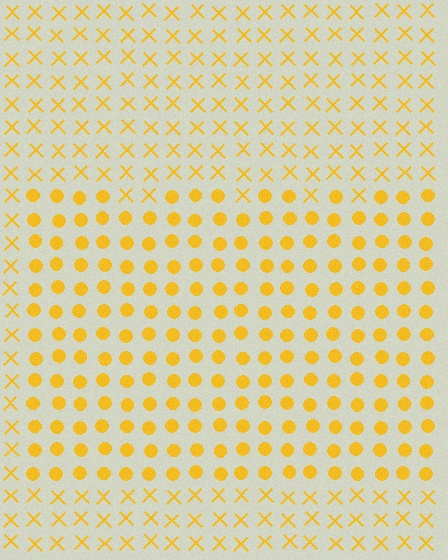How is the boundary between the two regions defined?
The boundary is defined by a change in element shape: circles inside vs. X marks outside. All elements share the same color and spacing.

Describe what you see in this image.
The image is filled with small yellow elements arranged in a uniform grid. A rectangle-shaped region contains circles, while the surrounding area contains X marks. The boundary is defined purely by the change in element shape.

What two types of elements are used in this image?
The image uses circles inside the rectangle region and X marks outside it.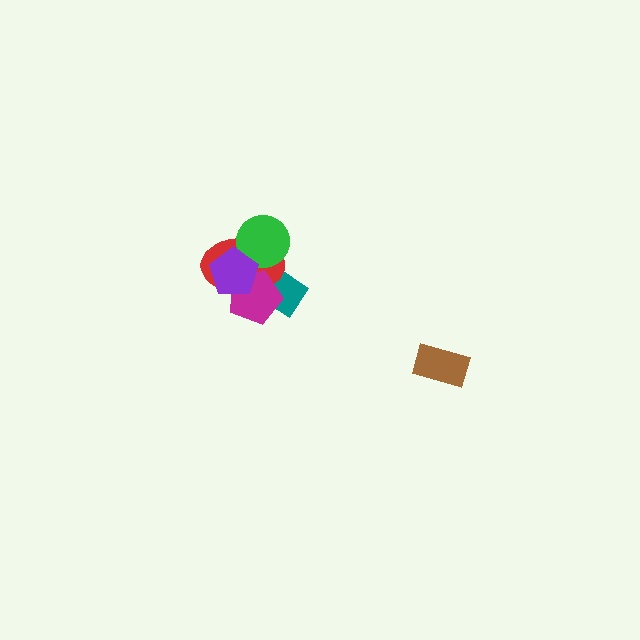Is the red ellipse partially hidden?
Yes, it is partially covered by another shape.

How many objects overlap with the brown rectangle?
0 objects overlap with the brown rectangle.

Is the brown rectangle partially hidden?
No, no other shape covers it.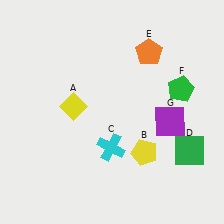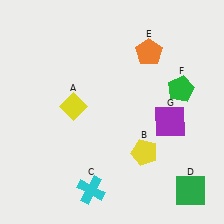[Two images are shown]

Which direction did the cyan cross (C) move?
The cyan cross (C) moved down.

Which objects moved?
The objects that moved are: the cyan cross (C), the green square (D).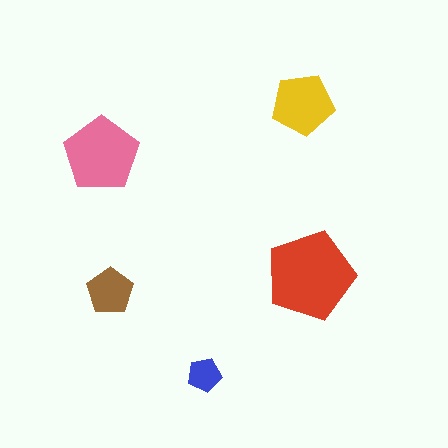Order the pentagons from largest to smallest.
the red one, the pink one, the yellow one, the brown one, the blue one.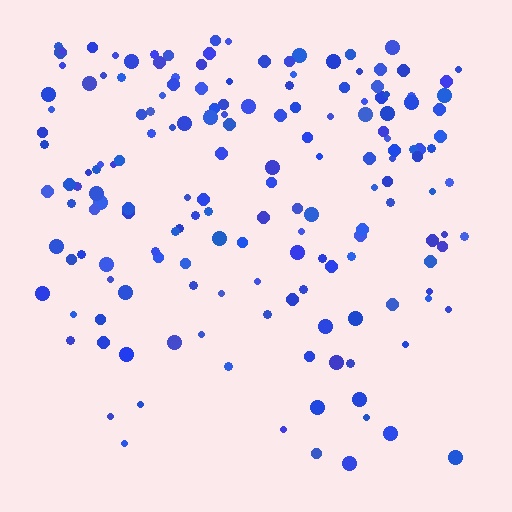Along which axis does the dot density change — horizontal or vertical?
Vertical.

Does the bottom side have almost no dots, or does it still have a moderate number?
Still a moderate number, just noticeably fewer than the top.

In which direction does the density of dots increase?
From bottom to top, with the top side densest.